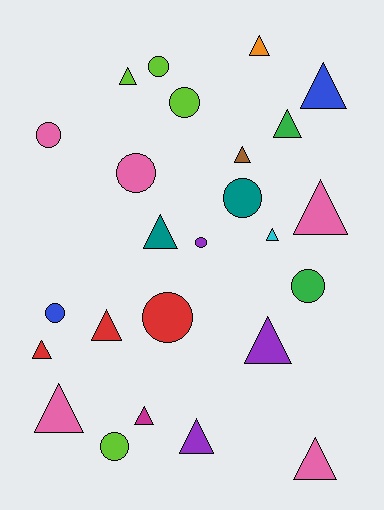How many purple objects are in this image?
There are 3 purple objects.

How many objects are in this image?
There are 25 objects.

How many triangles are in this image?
There are 15 triangles.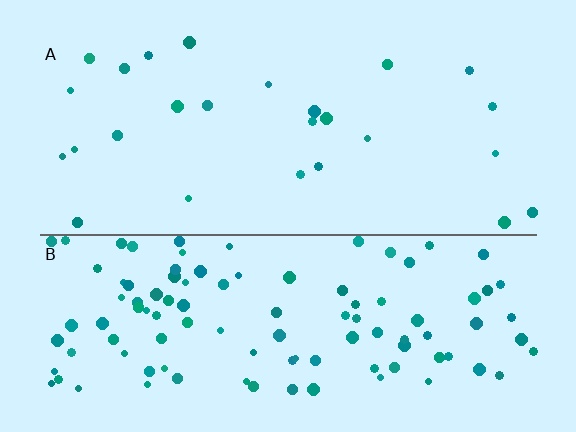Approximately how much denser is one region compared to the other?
Approximately 4.1× — region B over region A.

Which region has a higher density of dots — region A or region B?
B (the bottom).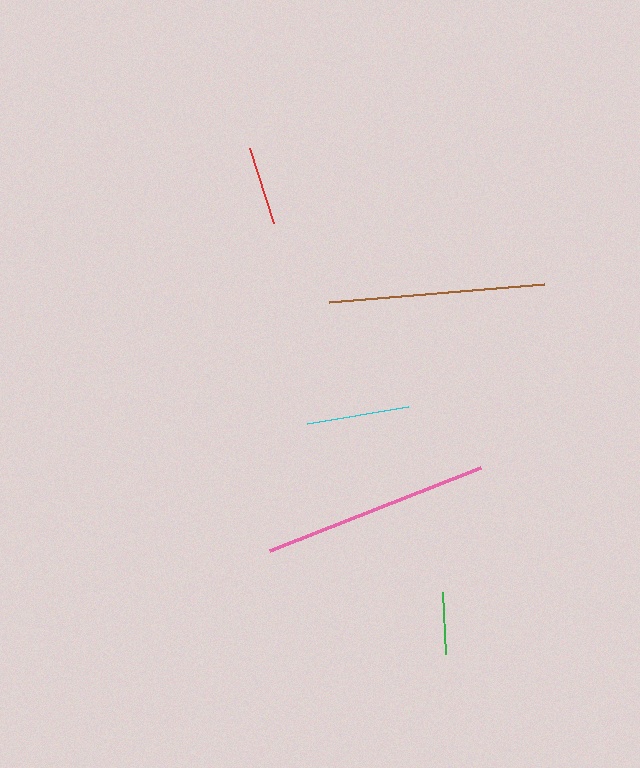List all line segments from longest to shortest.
From longest to shortest: pink, brown, cyan, red, green.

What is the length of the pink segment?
The pink segment is approximately 227 pixels long.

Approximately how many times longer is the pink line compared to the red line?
The pink line is approximately 2.9 times the length of the red line.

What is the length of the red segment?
The red segment is approximately 79 pixels long.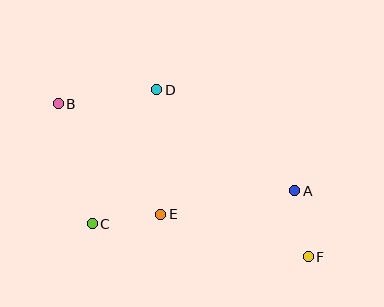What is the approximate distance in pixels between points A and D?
The distance between A and D is approximately 171 pixels.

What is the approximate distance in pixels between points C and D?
The distance between C and D is approximately 149 pixels.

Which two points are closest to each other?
Points A and F are closest to each other.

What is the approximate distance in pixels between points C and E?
The distance between C and E is approximately 69 pixels.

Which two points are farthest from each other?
Points B and F are farthest from each other.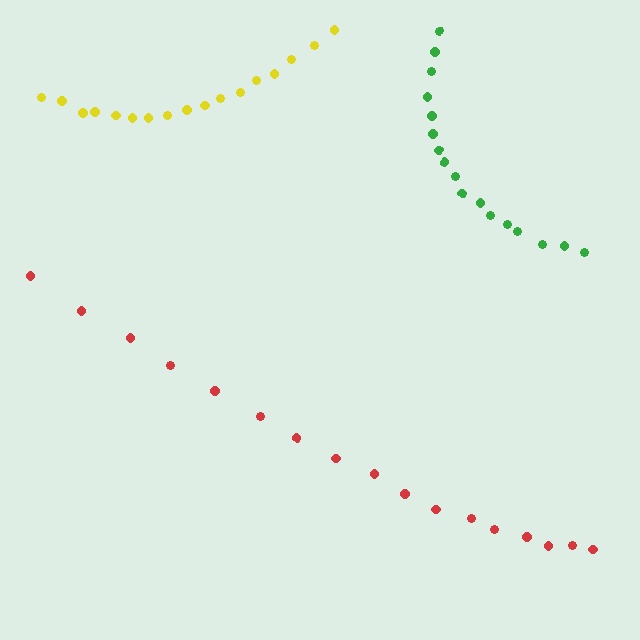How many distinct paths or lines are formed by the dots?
There are 3 distinct paths.